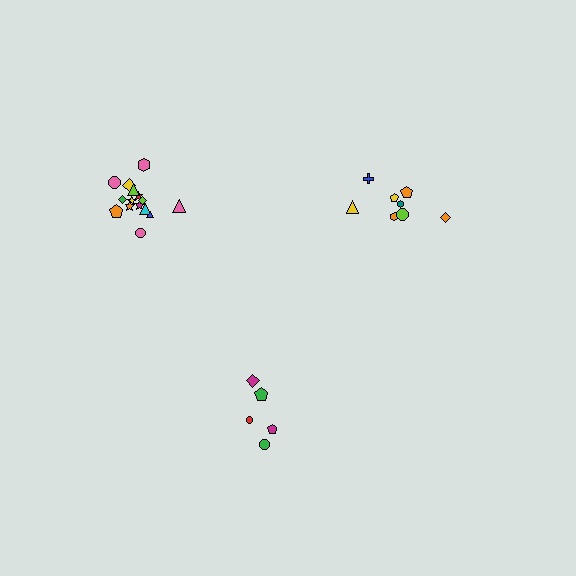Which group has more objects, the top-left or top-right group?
The top-left group.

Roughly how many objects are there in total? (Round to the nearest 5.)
Roughly 30 objects in total.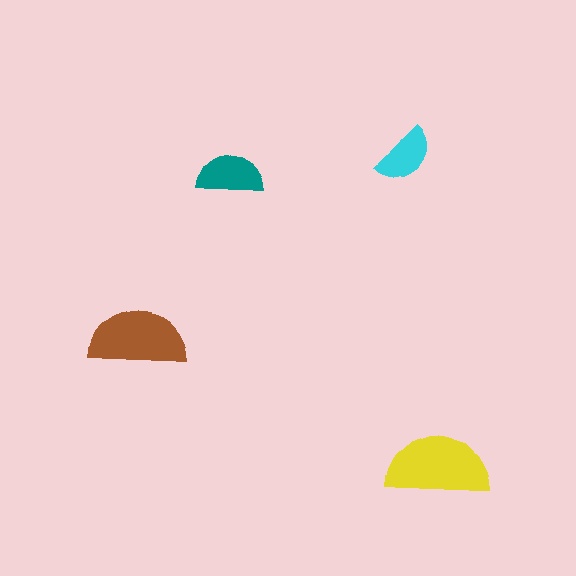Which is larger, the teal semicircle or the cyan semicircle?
The teal one.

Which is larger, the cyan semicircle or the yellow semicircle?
The yellow one.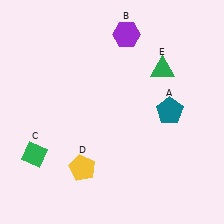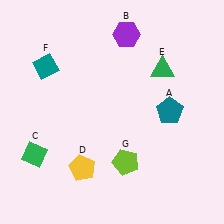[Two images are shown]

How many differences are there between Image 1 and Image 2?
There are 2 differences between the two images.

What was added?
A teal diamond (F), a lime pentagon (G) were added in Image 2.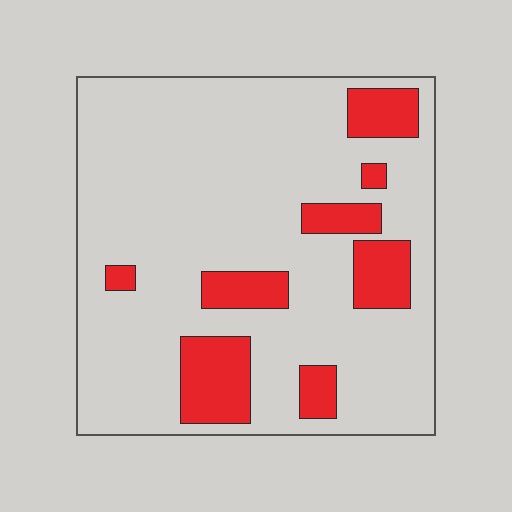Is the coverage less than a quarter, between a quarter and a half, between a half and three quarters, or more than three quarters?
Less than a quarter.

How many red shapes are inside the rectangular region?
8.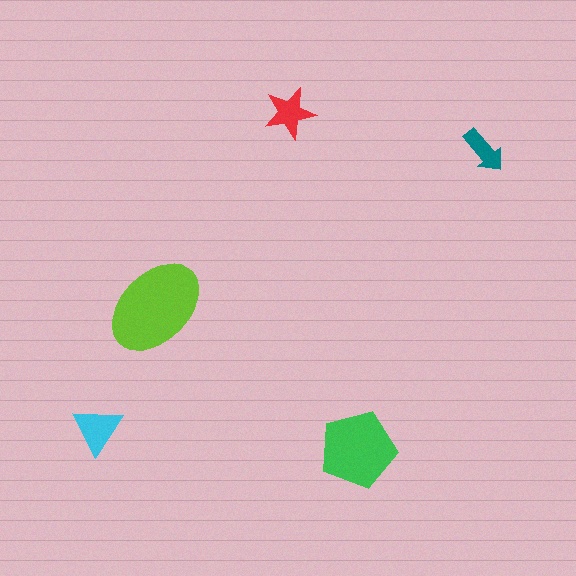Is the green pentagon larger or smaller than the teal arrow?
Larger.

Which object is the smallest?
The teal arrow.